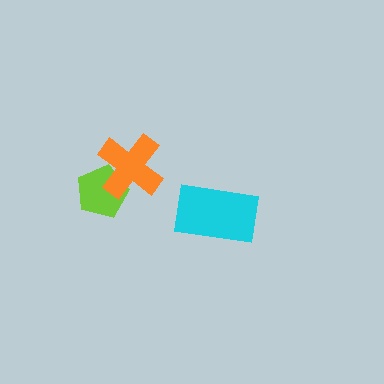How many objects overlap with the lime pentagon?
1 object overlaps with the lime pentagon.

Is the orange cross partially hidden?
No, no other shape covers it.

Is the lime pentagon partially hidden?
Yes, it is partially covered by another shape.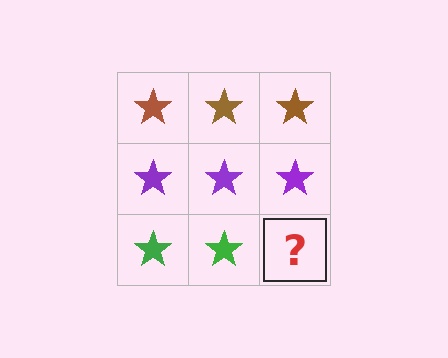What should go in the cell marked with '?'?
The missing cell should contain a green star.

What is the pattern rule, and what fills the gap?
The rule is that each row has a consistent color. The gap should be filled with a green star.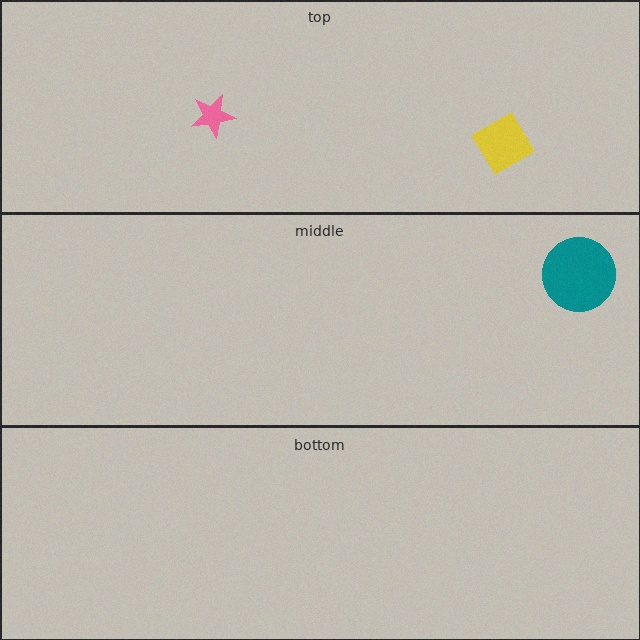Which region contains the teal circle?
The middle region.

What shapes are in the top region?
The yellow diamond, the pink star.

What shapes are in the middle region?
The teal circle.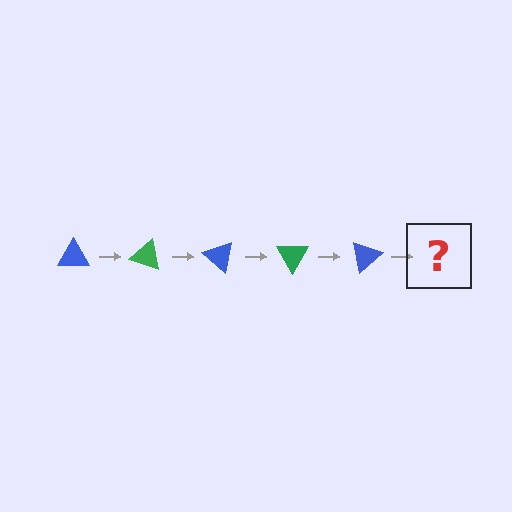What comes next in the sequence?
The next element should be a green triangle, rotated 100 degrees from the start.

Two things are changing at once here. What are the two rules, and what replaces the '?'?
The two rules are that it rotates 20 degrees each step and the color cycles through blue and green. The '?' should be a green triangle, rotated 100 degrees from the start.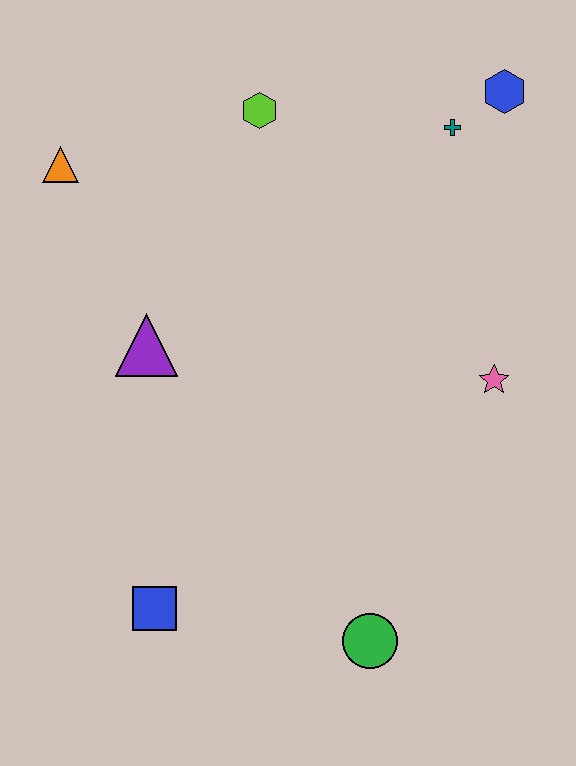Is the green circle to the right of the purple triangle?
Yes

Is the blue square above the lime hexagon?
No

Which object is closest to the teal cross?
The blue hexagon is closest to the teal cross.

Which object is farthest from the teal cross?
The blue square is farthest from the teal cross.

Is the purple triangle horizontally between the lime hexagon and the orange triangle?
Yes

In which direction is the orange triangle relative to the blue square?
The orange triangle is above the blue square.